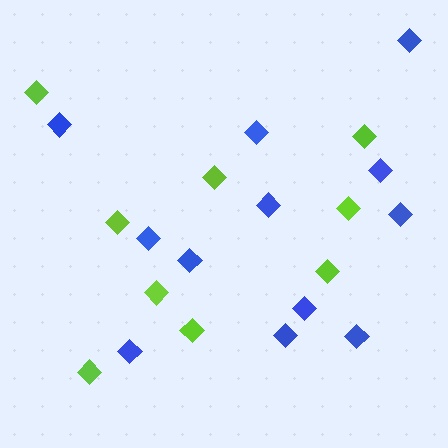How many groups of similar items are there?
There are 2 groups: one group of blue diamonds (12) and one group of lime diamonds (9).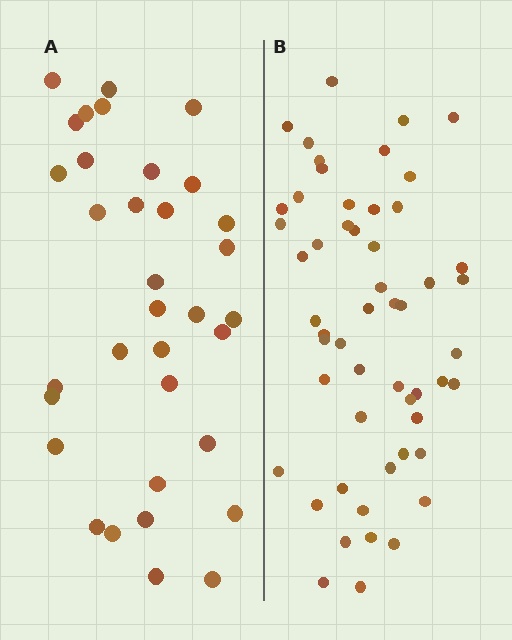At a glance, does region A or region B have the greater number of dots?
Region B (the right region) has more dots.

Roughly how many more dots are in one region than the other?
Region B has approximately 20 more dots than region A.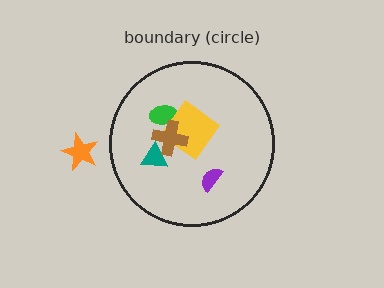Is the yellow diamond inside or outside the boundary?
Inside.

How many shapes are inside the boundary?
5 inside, 1 outside.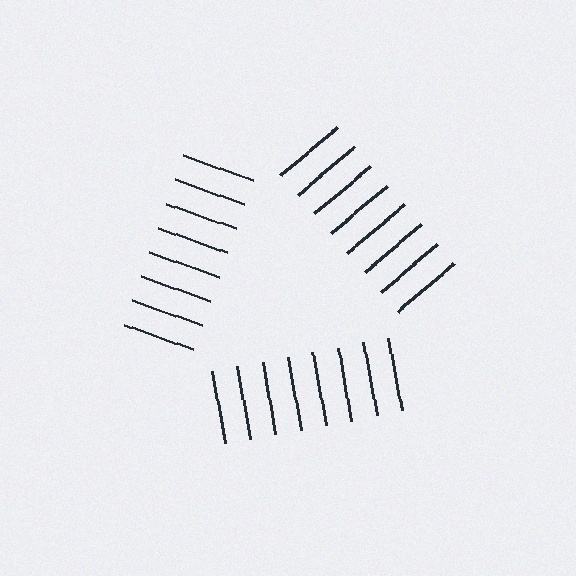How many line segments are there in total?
24 — 8 along each of the 3 edges.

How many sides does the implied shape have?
3 sides — the line-ends trace a triangle.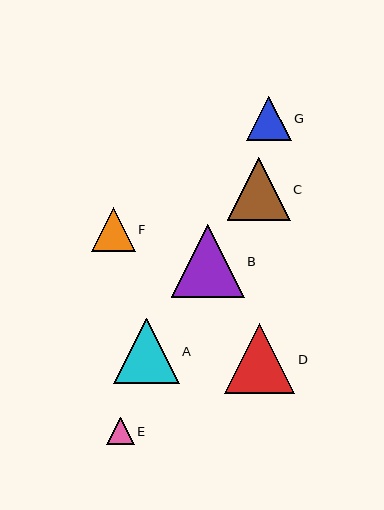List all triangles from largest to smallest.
From largest to smallest: B, D, A, C, G, F, E.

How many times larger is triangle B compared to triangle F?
Triangle B is approximately 1.7 times the size of triangle F.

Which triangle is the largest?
Triangle B is the largest with a size of approximately 73 pixels.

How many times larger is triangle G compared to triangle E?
Triangle G is approximately 1.6 times the size of triangle E.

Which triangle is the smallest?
Triangle E is the smallest with a size of approximately 28 pixels.